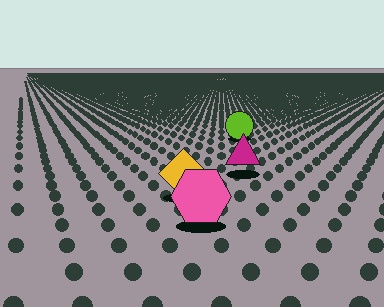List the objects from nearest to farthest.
From nearest to farthest: the pink hexagon, the yellow diamond, the magenta triangle, the lime circle.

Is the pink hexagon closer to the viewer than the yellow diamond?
Yes. The pink hexagon is closer — you can tell from the texture gradient: the ground texture is coarser near it.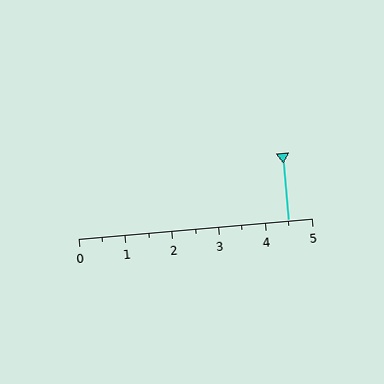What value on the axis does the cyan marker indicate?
The marker indicates approximately 4.5.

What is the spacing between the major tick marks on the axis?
The major ticks are spaced 1 apart.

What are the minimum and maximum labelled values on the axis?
The axis runs from 0 to 5.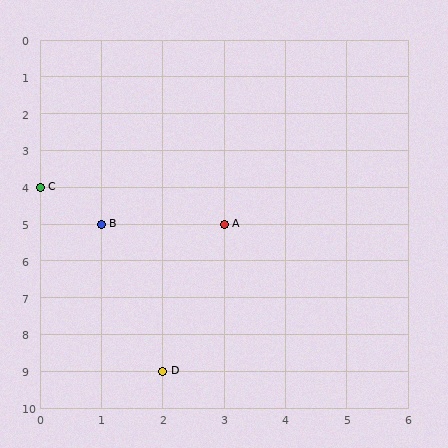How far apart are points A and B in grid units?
Points A and B are 2 columns apart.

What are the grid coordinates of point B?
Point B is at grid coordinates (1, 5).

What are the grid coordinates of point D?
Point D is at grid coordinates (2, 9).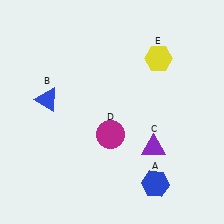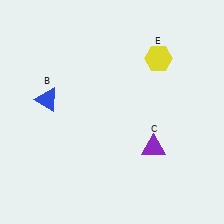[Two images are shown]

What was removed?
The magenta circle (D), the blue hexagon (A) were removed in Image 2.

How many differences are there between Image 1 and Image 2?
There are 2 differences between the two images.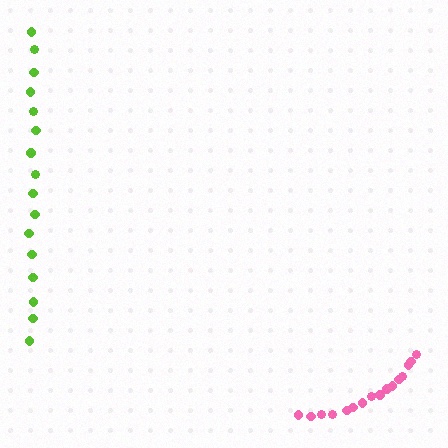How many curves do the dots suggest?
There are 2 distinct paths.